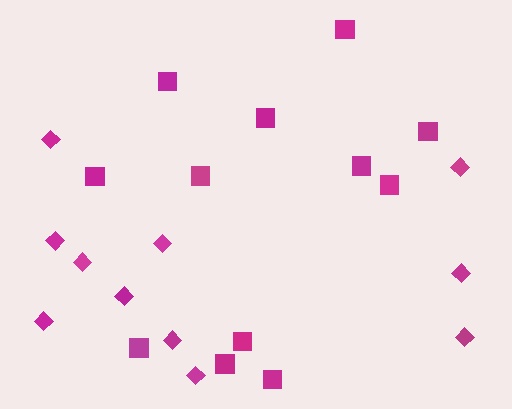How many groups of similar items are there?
There are 2 groups: one group of squares (12) and one group of diamonds (11).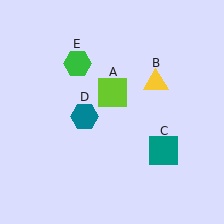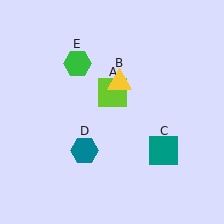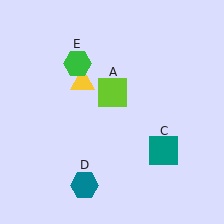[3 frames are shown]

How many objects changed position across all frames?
2 objects changed position: yellow triangle (object B), teal hexagon (object D).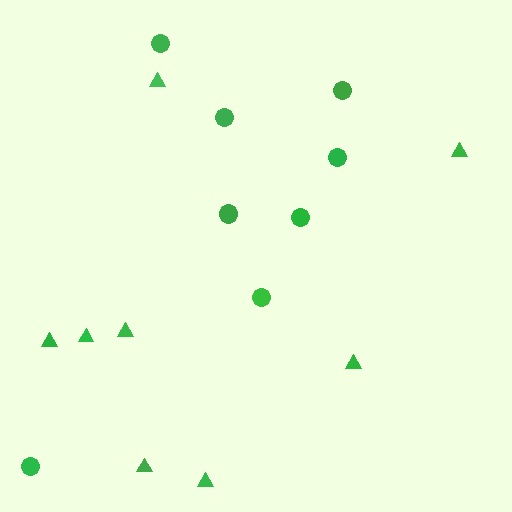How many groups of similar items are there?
There are 2 groups: one group of circles (8) and one group of triangles (8).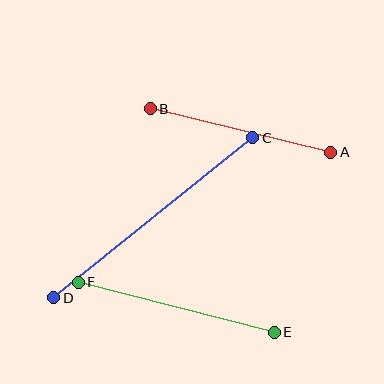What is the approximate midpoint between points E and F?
The midpoint is at approximately (176, 307) pixels.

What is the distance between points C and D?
The distance is approximately 255 pixels.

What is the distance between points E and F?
The distance is approximately 202 pixels.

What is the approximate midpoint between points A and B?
The midpoint is at approximately (240, 131) pixels.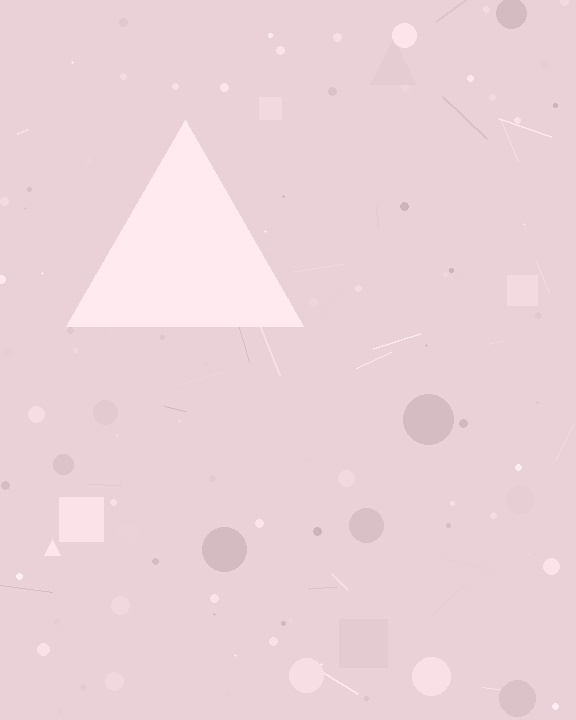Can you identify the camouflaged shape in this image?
The camouflaged shape is a triangle.